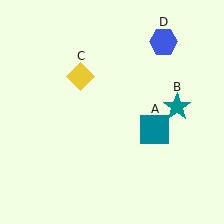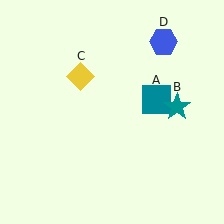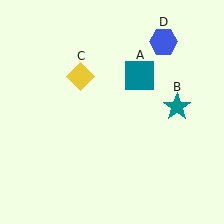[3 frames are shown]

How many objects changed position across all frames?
1 object changed position: teal square (object A).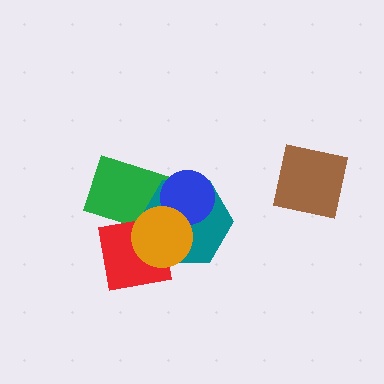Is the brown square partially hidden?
No, no other shape covers it.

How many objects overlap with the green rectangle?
4 objects overlap with the green rectangle.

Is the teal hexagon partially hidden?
Yes, it is partially covered by another shape.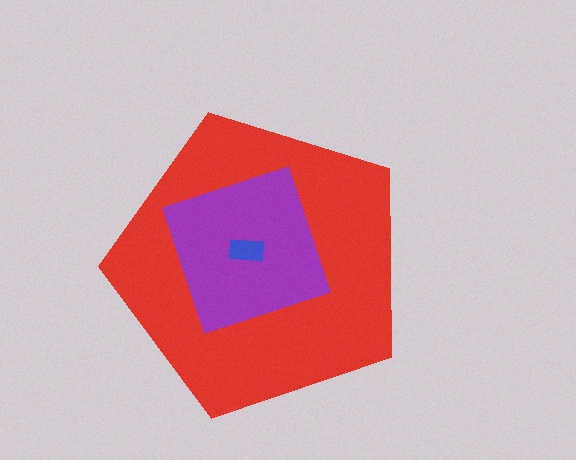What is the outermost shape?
The red pentagon.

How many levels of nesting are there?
3.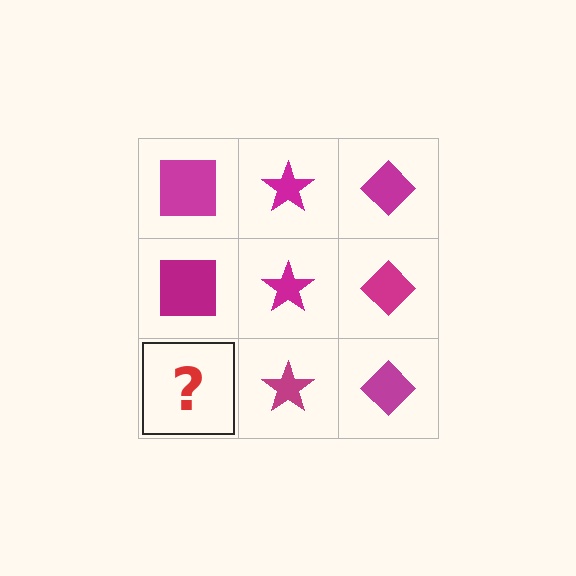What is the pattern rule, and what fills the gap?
The rule is that each column has a consistent shape. The gap should be filled with a magenta square.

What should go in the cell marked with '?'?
The missing cell should contain a magenta square.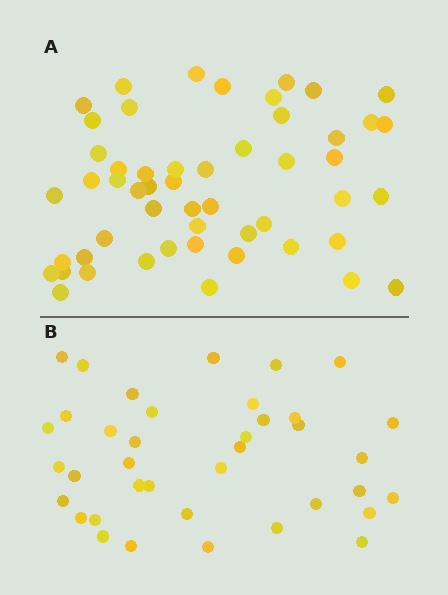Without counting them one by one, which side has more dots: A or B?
Region A (the top region) has more dots.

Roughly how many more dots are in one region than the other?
Region A has approximately 15 more dots than region B.